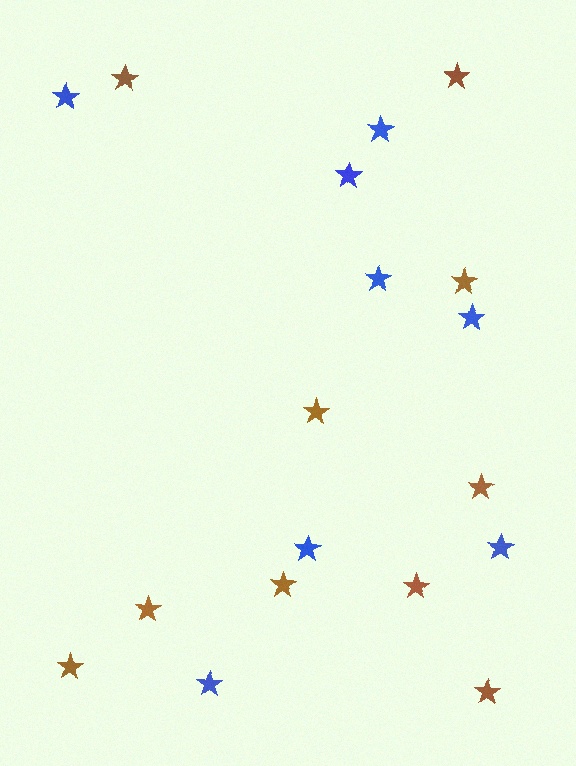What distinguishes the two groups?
There are 2 groups: one group of blue stars (8) and one group of brown stars (10).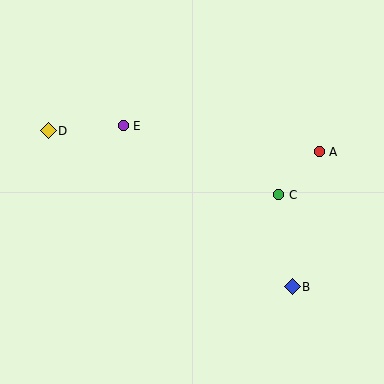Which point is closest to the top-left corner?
Point D is closest to the top-left corner.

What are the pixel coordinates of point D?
Point D is at (48, 131).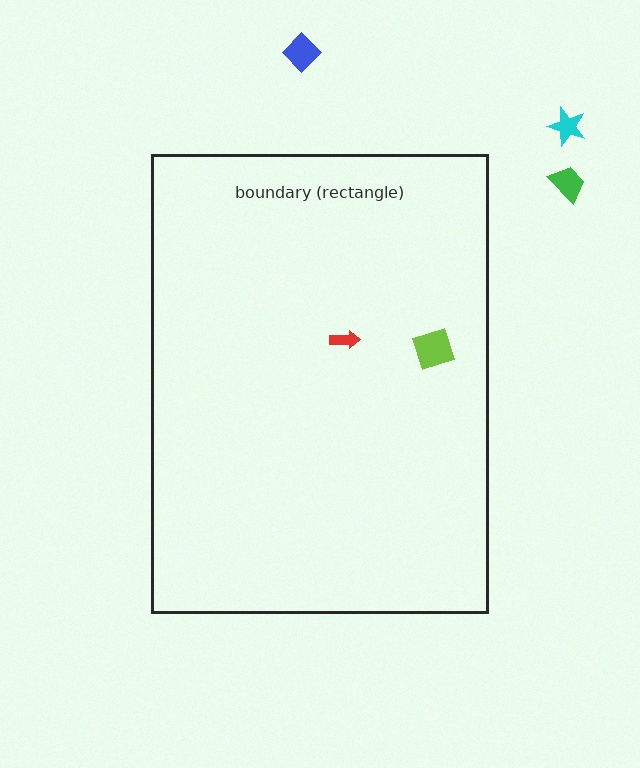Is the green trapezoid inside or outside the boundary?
Outside.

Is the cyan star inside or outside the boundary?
Outside.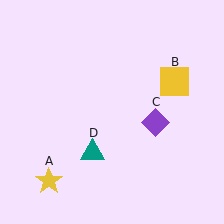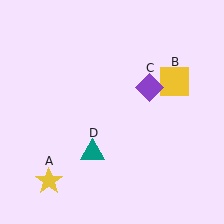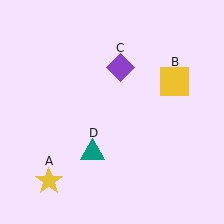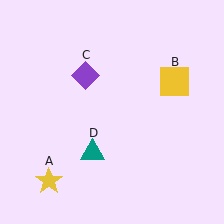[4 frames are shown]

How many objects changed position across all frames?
1 object changed position: purple diamond (object C).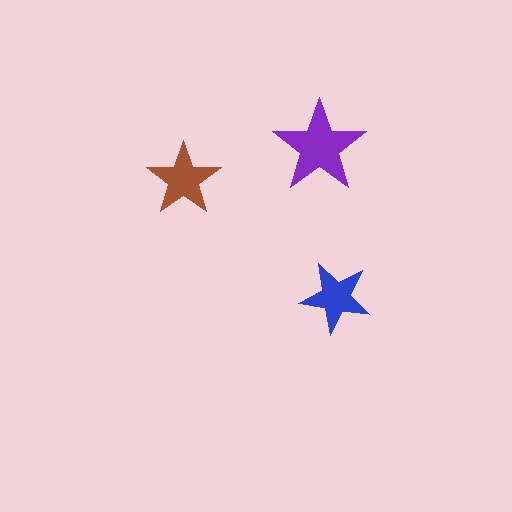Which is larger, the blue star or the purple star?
The purple one.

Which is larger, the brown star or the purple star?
The purple one.